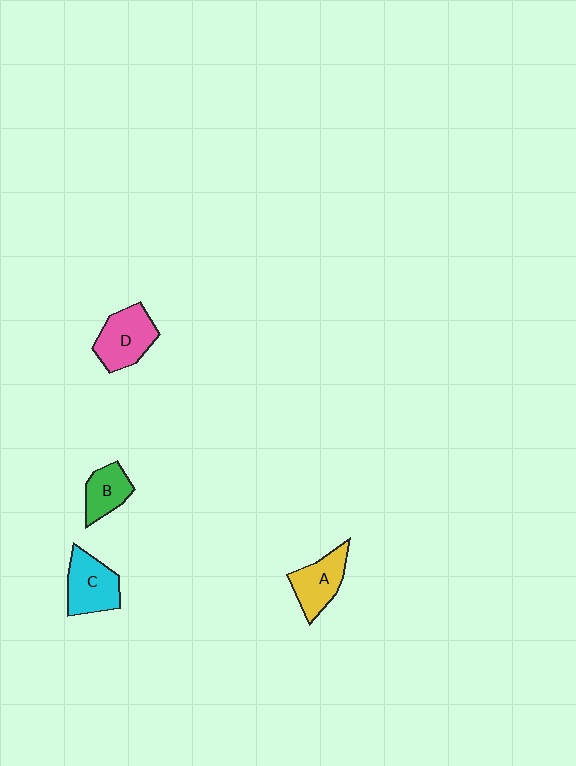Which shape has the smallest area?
Shape B (green).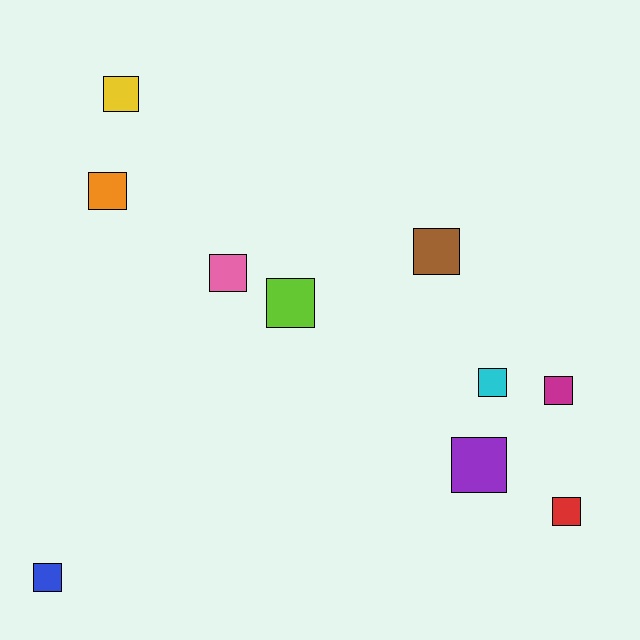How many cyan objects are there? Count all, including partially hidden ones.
There is 1 cyan object.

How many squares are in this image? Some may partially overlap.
There are 10 squares.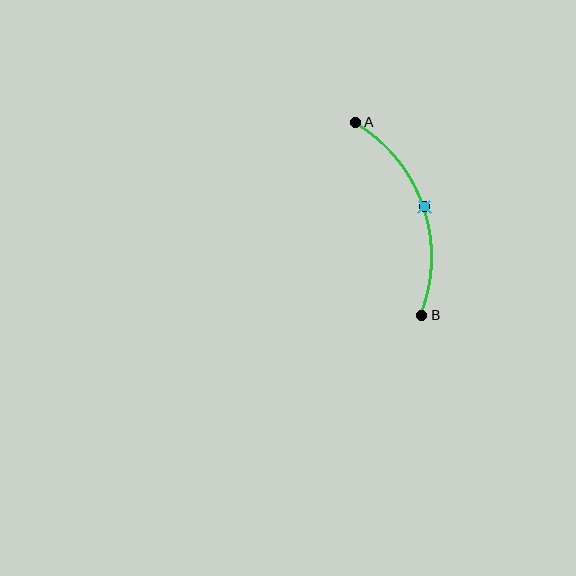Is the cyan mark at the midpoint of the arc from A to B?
Yes. The cyan mark lies on the arc at equal arc-length from both A and B — it is the arc midpoint.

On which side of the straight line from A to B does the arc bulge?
The arc bulges to the right of the straight line connecting A and B.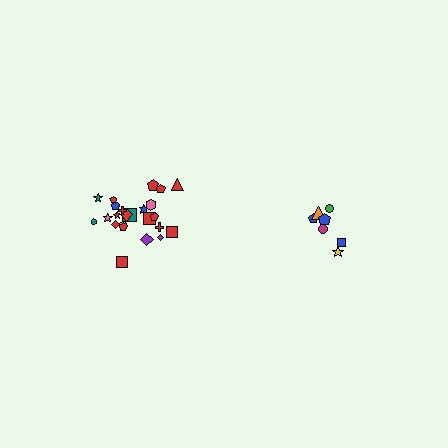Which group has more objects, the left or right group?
The left group.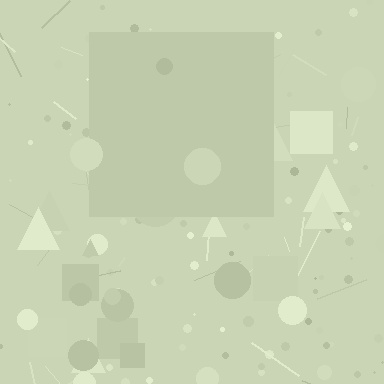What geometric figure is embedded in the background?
A square is embedded in the background.